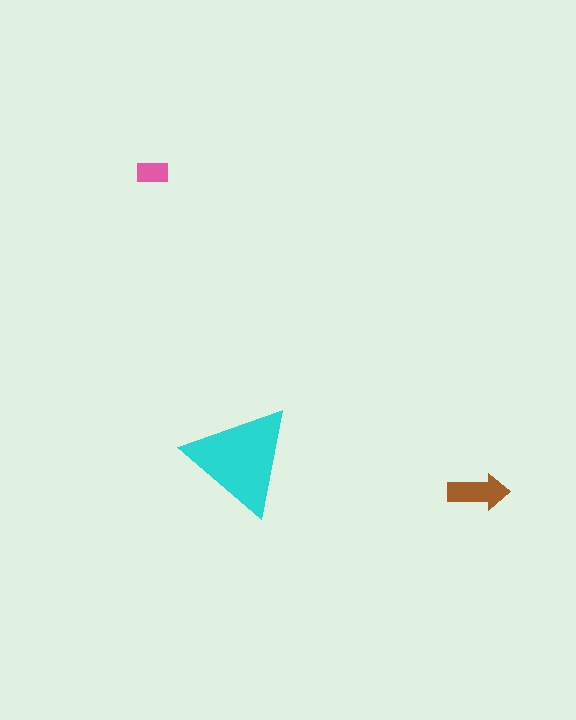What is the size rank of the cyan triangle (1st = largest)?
1st.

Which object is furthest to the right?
The brown arrow is rightmost.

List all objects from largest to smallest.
The cyan triangle, the brown arrow, the pink rectangle.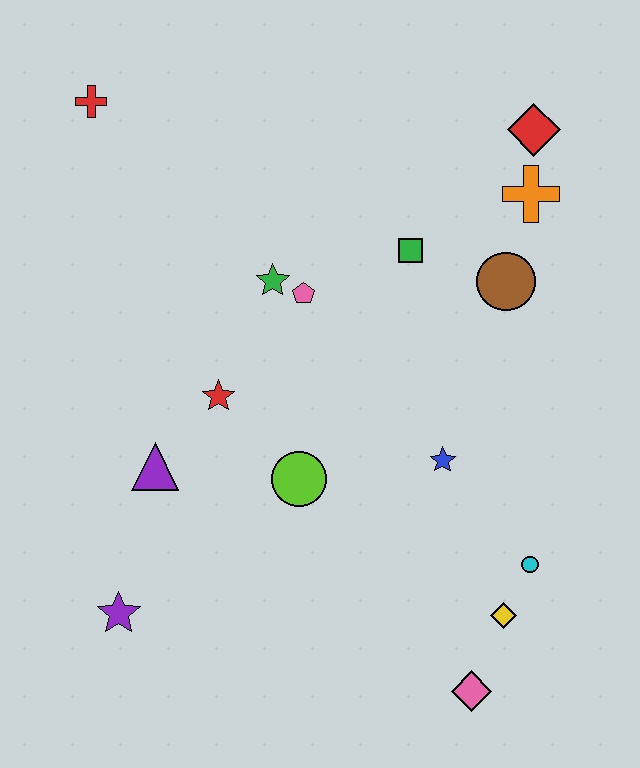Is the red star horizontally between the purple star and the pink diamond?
Yes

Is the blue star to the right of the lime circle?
Yes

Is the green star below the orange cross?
Yes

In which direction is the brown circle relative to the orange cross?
The brown circle is below the orange cross.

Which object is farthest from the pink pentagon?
The pink diamond is farthest from the pink pentagon.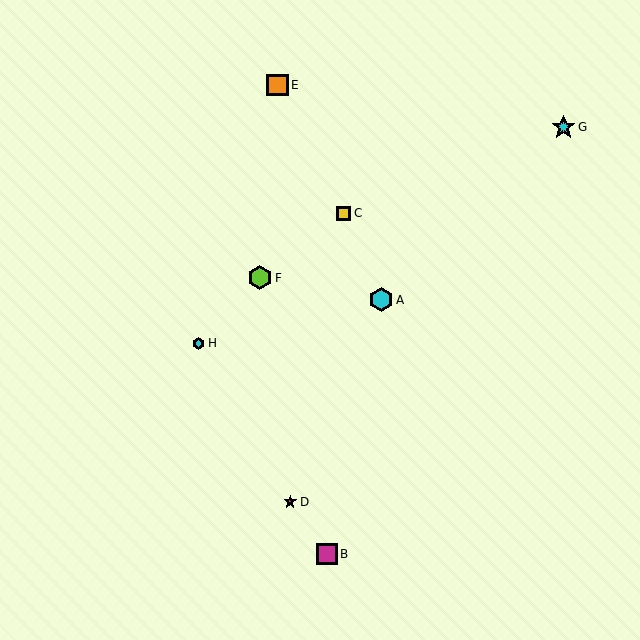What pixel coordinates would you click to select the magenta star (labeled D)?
Click at (290, 502) to select the magenta star D.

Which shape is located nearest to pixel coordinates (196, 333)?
The cyan hexagon (labeled H) at (199, 343) is nearest to that location.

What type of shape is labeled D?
Shape D is a magenta star.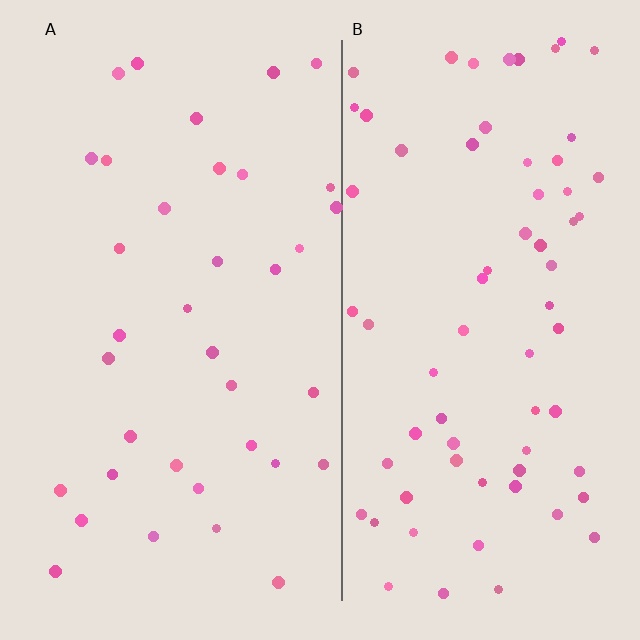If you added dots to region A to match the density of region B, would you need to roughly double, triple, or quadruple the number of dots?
Approximately double.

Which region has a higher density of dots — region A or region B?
B (the right).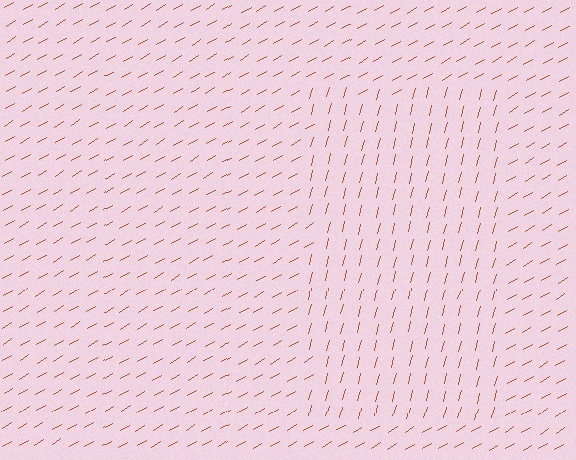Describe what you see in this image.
The image is filled with small brown line segments. A rectangle region in the image has lines oriented differently from the surrounding lines, creating a visible texture boundary.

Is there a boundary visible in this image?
Yes, there is a texture boundary formed by a change in line orientation.